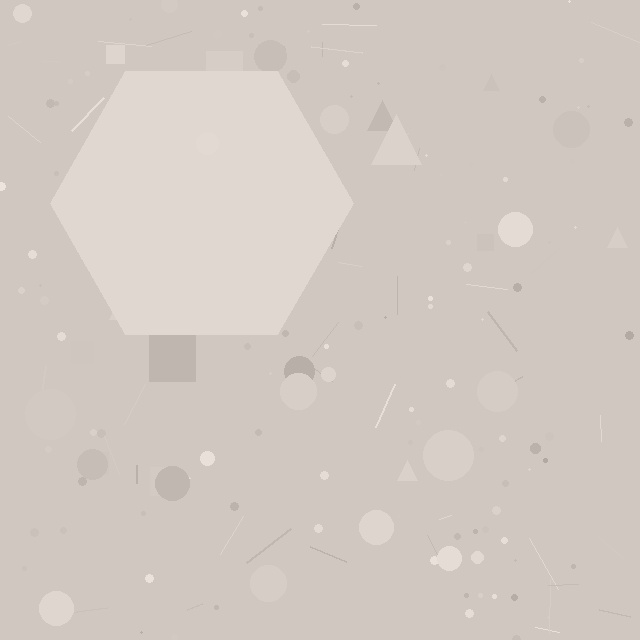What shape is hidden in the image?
A hexagon is hidden in the image.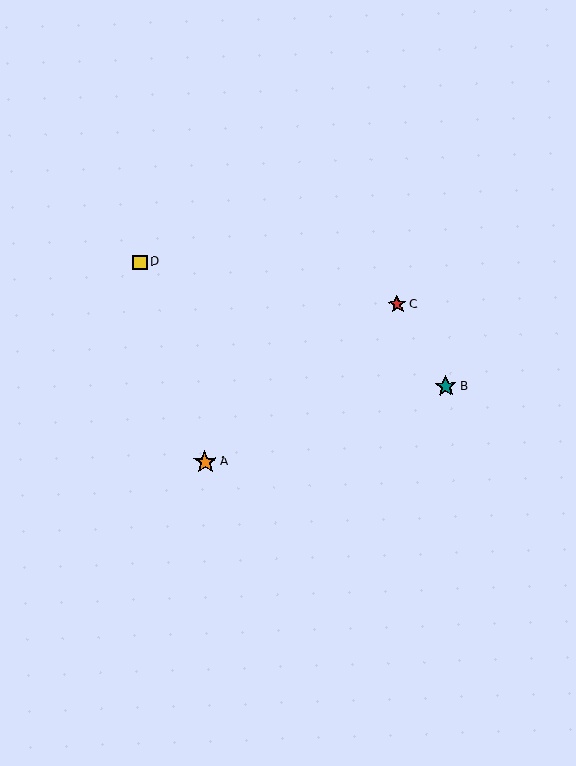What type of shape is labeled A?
Shape A is an orange star.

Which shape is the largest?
The orange star (labeled A) is the largest.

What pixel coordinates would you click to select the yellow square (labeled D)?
Click at (140, 262) to select the yellow square D.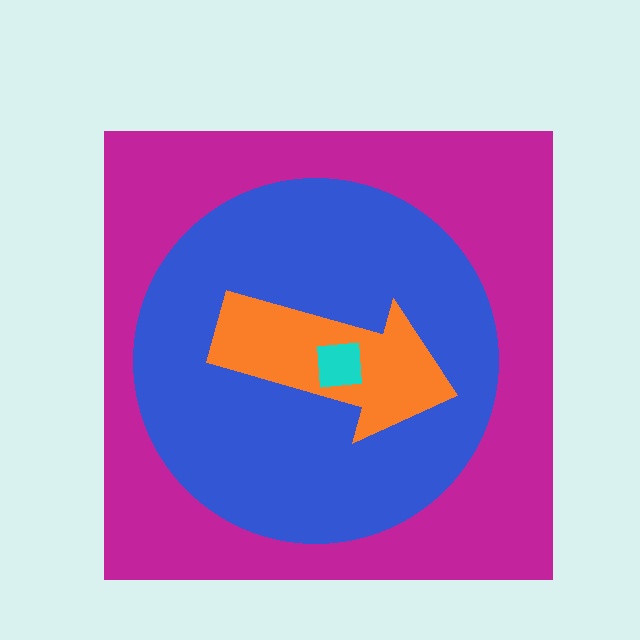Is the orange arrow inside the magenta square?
Yes.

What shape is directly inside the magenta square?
The blue circle.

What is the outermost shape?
The magenta square.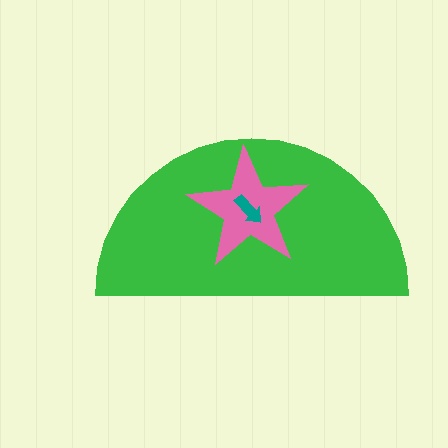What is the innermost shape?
The teal arrow.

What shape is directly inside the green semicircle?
The pink star.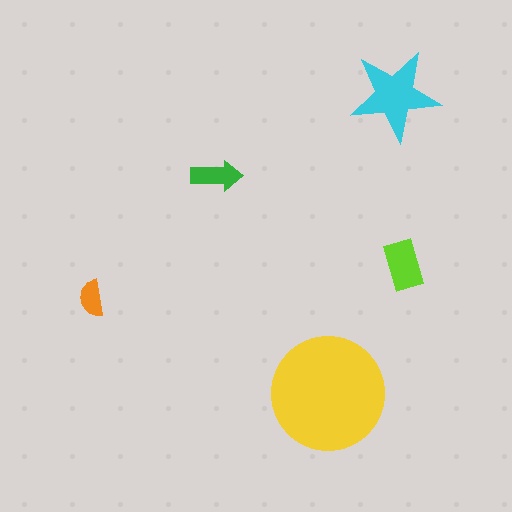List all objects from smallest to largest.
The orange semicircle, the green arrow, the lime rectangle, the cyan star, the yellow circle.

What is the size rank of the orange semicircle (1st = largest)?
5th.